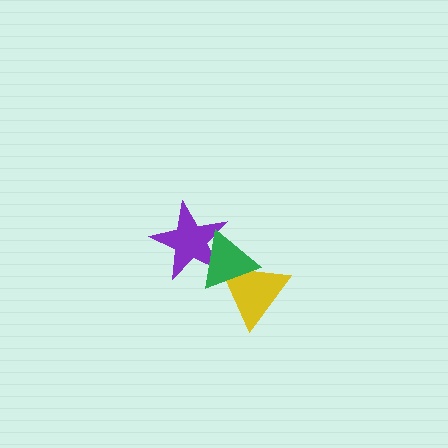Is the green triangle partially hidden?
No, no other shape covers it.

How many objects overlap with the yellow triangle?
1 object overlaps with the yellow triangle.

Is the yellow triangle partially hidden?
Yes, it is partially covered by another shape.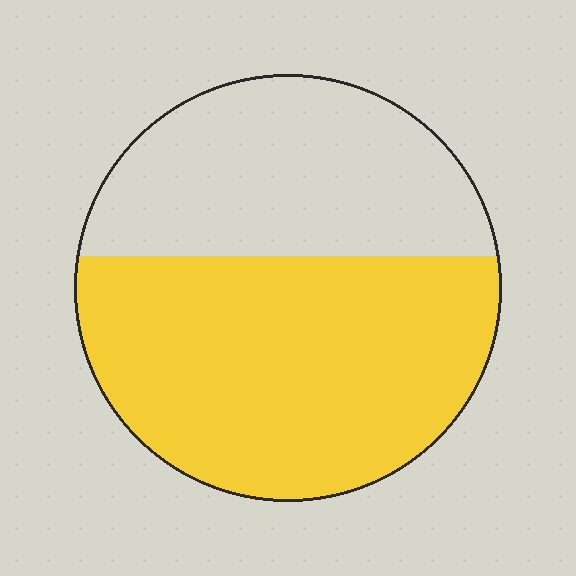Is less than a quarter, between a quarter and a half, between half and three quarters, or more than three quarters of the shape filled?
Between half and three quarters.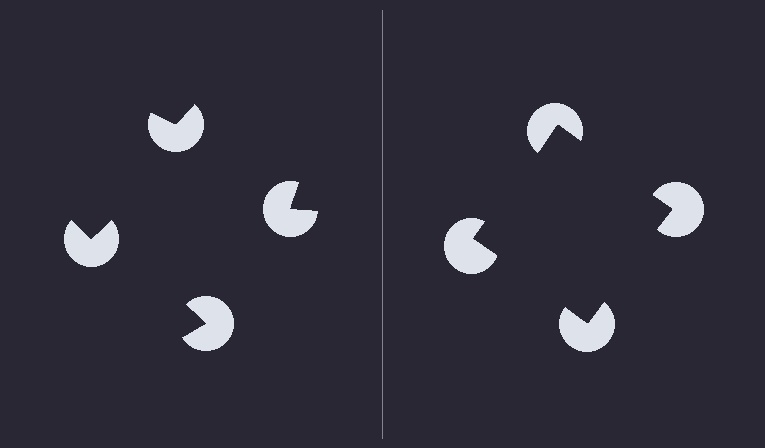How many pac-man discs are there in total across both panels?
8 — 4 on each side.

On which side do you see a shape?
An illusory square appears on the right side. On the left side the wedge cuts are rotated, so no coherent shape forms.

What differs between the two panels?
The pac-man discs are positioned identically on both sides; only the wedge orientations differ. On the right they align to a square; on the left they are misaligned.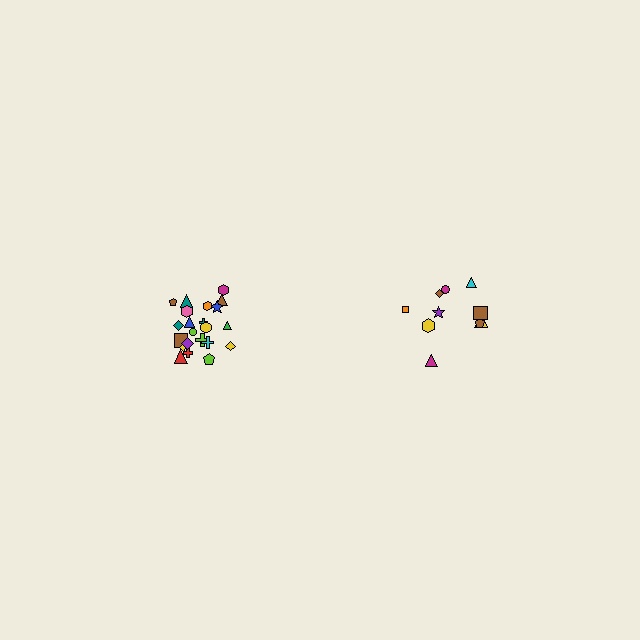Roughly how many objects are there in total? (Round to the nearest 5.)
Roughly 30 objects in total.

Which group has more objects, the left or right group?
The left group.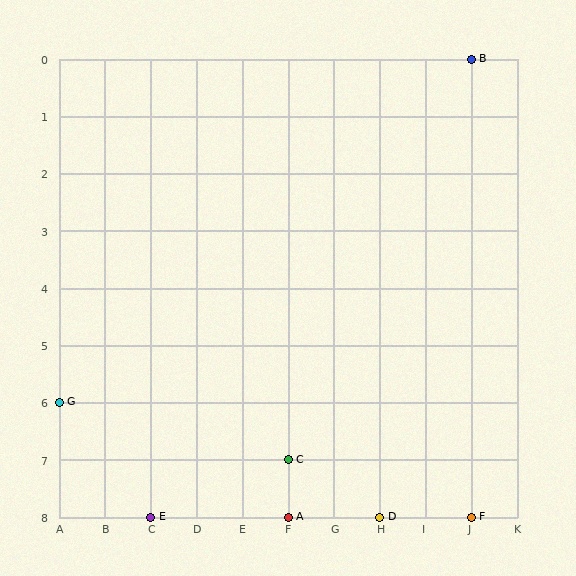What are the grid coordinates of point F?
Point F is at grid coordinates (J, 8).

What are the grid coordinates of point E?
Point E is at grid coordinates (C, 8).